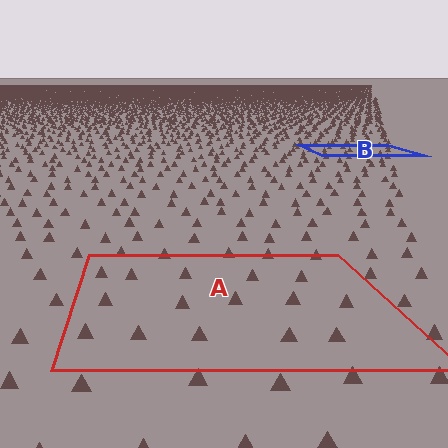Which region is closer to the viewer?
Region A is closer. The texture elements there are larger and more spread out.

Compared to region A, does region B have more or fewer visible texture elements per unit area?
Region B has more texture elements per unit area — they are packed more densely because it is farther away.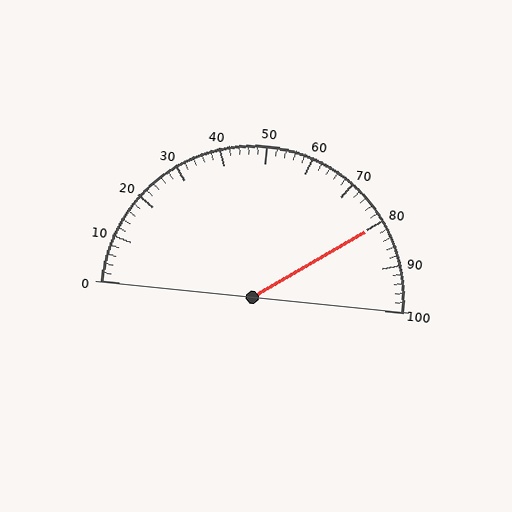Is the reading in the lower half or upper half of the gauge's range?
The reading is in the upper half of the range (0 to 100).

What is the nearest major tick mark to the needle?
The nearest major tick mark is 80.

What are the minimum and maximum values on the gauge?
The gauge ranges from 0 to 100.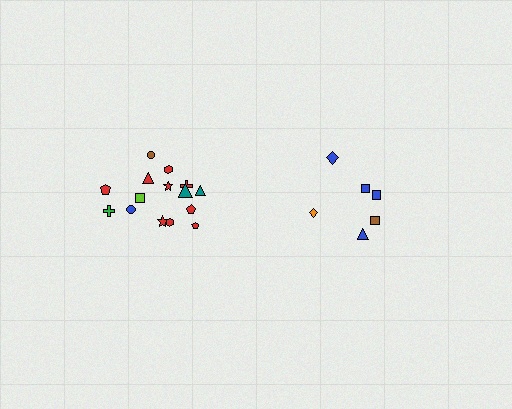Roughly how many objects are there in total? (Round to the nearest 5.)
Roughly 20 objects in total.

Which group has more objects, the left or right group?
The left group.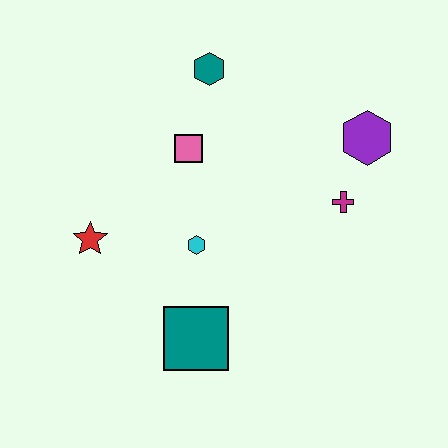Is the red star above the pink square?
No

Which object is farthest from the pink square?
The teal square is farthest from the pink square.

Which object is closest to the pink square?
The teal hexagon is closest to the pink square.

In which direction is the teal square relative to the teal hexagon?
The teal square is below the teal hexagon.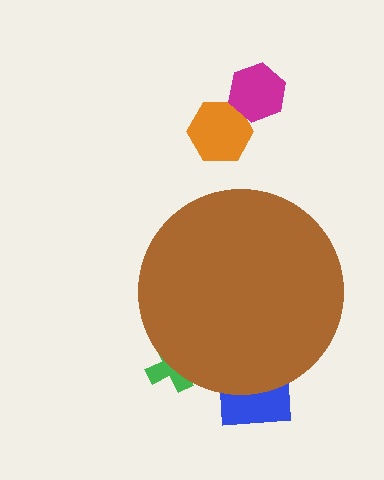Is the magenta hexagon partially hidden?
No, the magenta hexagon is fully visible.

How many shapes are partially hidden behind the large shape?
2 shapes are partially hidden.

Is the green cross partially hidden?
Yes, the green cross is partially hidden behind the brown circle.